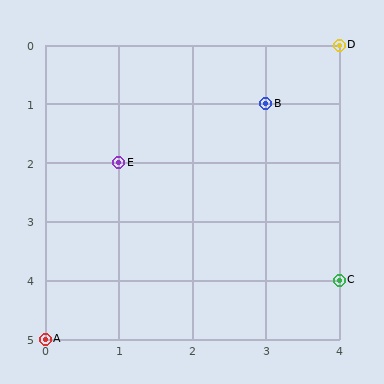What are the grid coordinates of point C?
Point C is at grid coordinates (4, 4).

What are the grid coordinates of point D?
Point D is at grid coordinates (4, 0).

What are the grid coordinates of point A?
Point A is at grid coordinates (0, 5).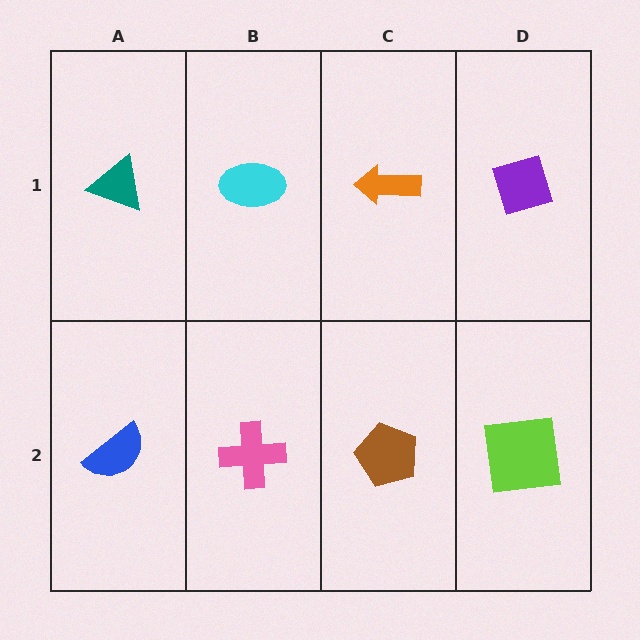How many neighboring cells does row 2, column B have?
3.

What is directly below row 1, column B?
A pink cross.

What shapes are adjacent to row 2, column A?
A teal triangle (row 1, column A), a pink cross (row 2, column B).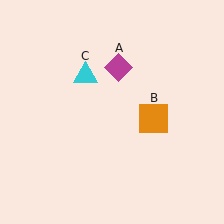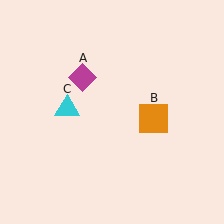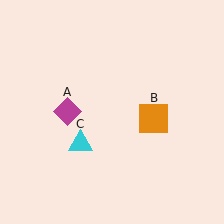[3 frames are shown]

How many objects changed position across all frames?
2 objects changed position: magenta diamond (object A), cyan triangle (object C).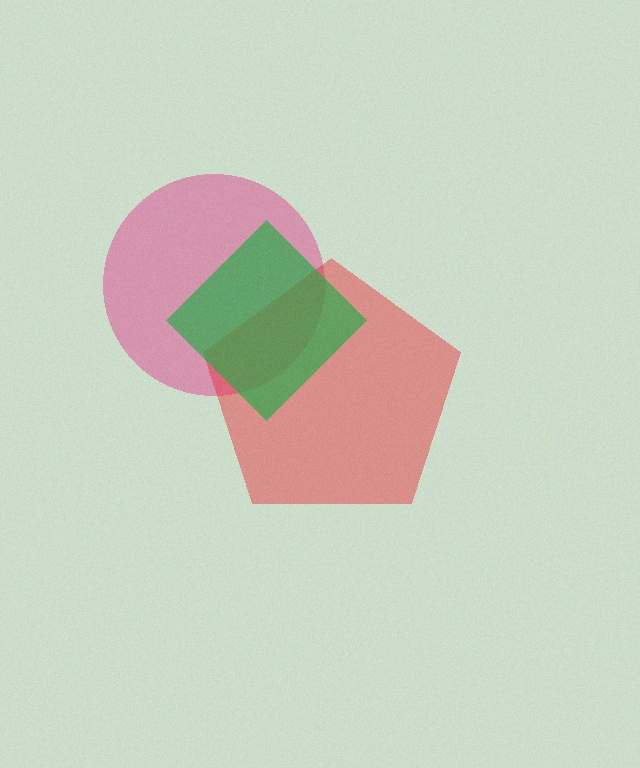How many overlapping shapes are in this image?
There are 3 overlapping shapes in the image.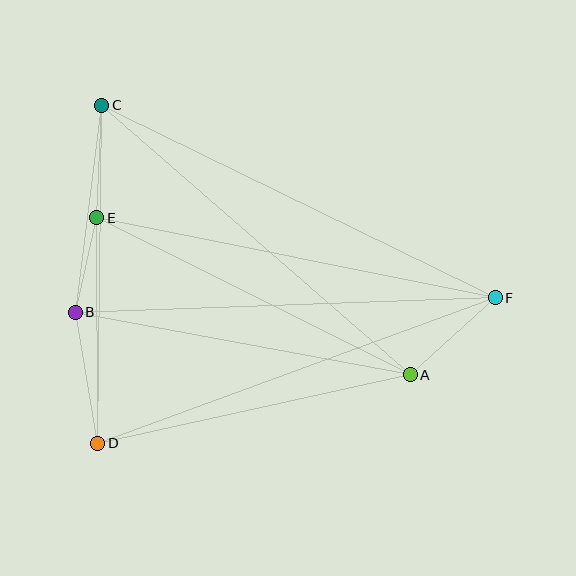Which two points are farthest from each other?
Points C and F are farthest from each other.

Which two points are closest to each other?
Points B and E are closest to each other.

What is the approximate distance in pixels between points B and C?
The distance between B and C is approximately 209 pixels.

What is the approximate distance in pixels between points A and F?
The distance between A and F is approximately 115 pixels.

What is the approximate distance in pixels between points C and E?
The distance between C and E is approximately 113 pixels.